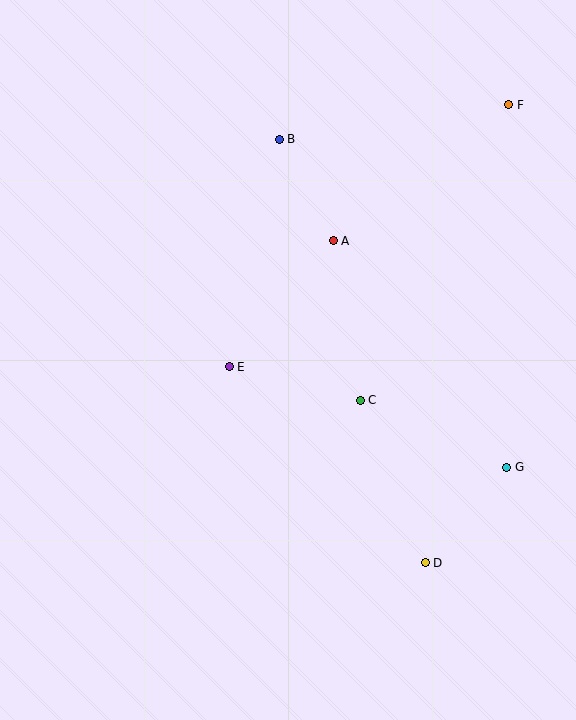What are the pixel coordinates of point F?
Point F is at (509, 105).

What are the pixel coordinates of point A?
Point A is at (333, 241).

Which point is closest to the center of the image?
Point E at (229, 367) is closest to the center.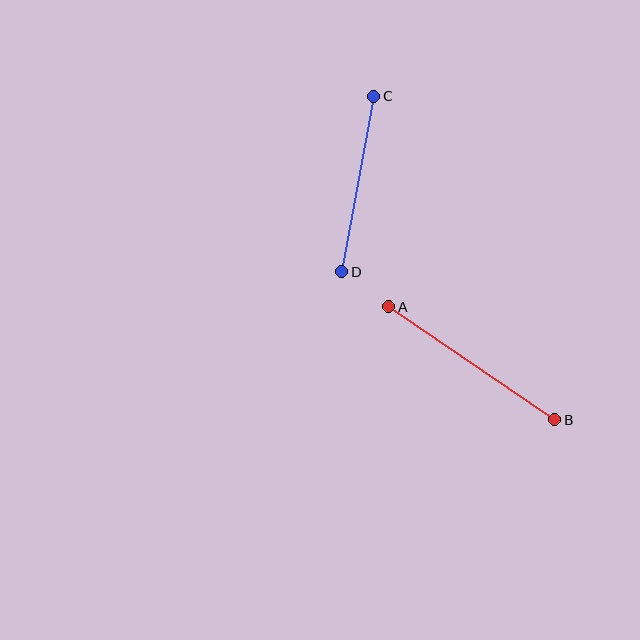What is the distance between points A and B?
The distance is approximately 201 pixels.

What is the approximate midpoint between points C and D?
The midpoint is at approximately (358, 184) pixels.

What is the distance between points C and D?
The distance is approximately 179 pixels.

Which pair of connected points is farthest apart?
Points A and B are farthest apart.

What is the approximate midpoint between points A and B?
The midpoint is at approximately (472, 363) pixels.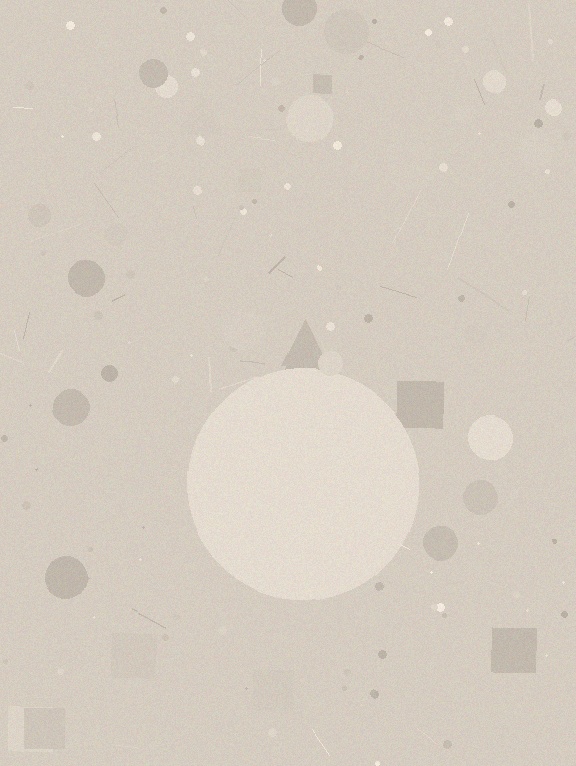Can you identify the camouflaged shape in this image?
The camouflaged shape is a circle.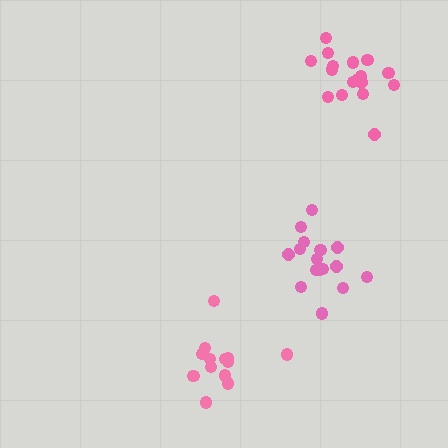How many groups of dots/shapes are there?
There are 3 groups.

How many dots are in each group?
Group 1: 13 dots, Group 2: 16 dots, Group 3: 17 dots (46 total).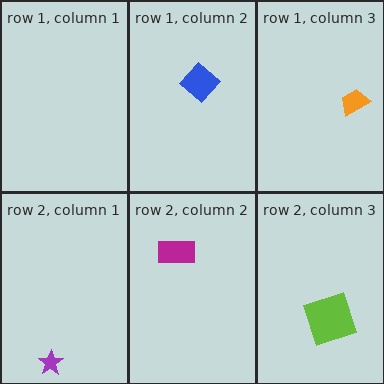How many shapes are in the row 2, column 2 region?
1.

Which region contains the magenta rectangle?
The row 2, column 2 region.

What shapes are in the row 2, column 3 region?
The lime square.